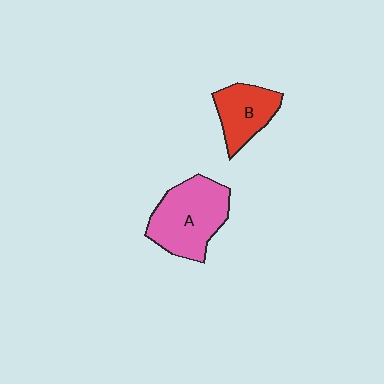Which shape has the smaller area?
Shape B (red).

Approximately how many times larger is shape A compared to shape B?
Approximately 1.6 times.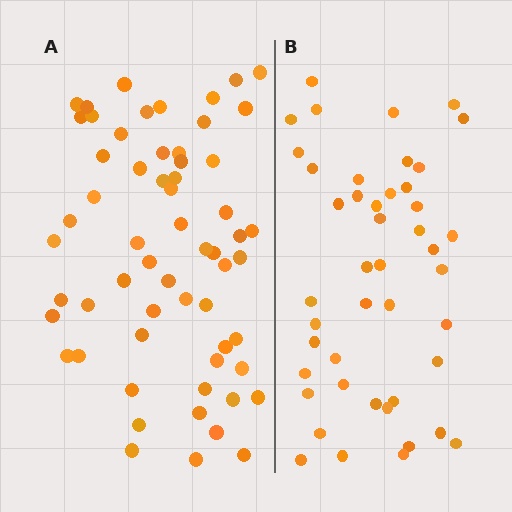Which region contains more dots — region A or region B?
Region A (the left region) has more dots.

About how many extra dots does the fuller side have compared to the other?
Region A has approximately 15 more dots than region B.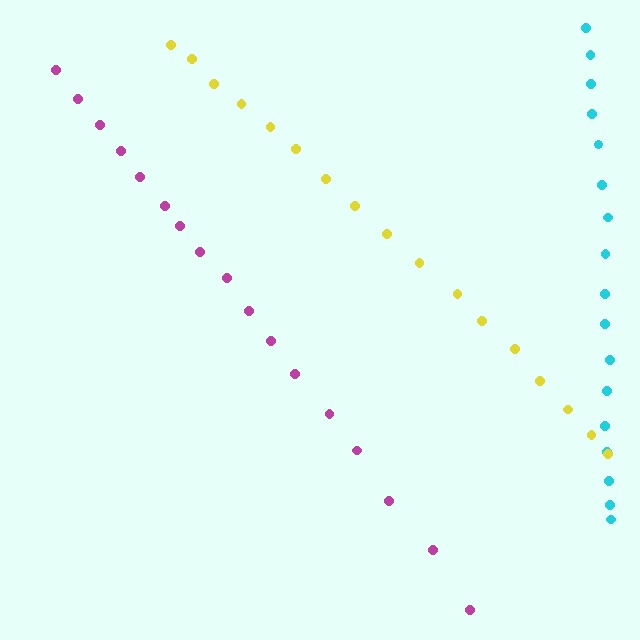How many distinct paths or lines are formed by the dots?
There are 3 distinct paths.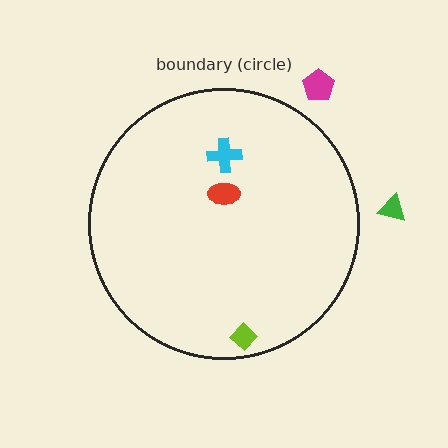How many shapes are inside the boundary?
3 inside, 2 outside.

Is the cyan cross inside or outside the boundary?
Inside.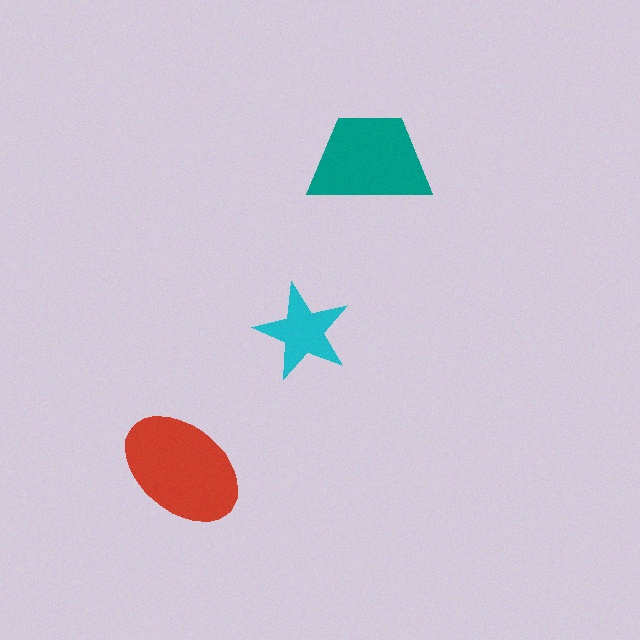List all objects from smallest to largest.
The cyan star, the teal trapezoid, the red ellipse.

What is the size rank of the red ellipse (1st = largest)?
1st.